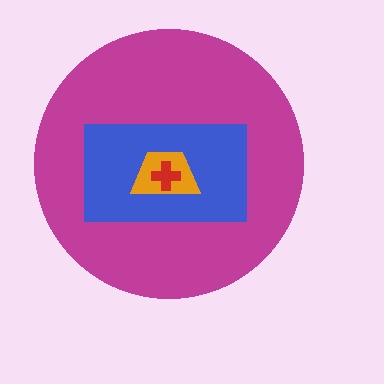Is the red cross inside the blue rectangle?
Yes.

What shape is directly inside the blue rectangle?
The orange trapezoid.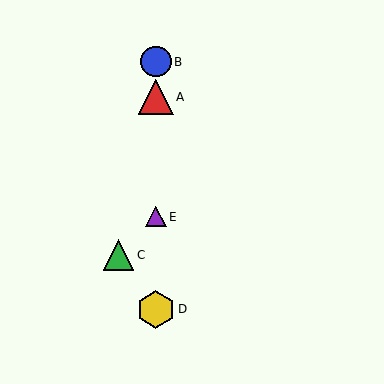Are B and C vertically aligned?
No, B is at x≈156 and C is at x≈118.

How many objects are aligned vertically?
4 objects (A, B, D, E) are aligned vertically.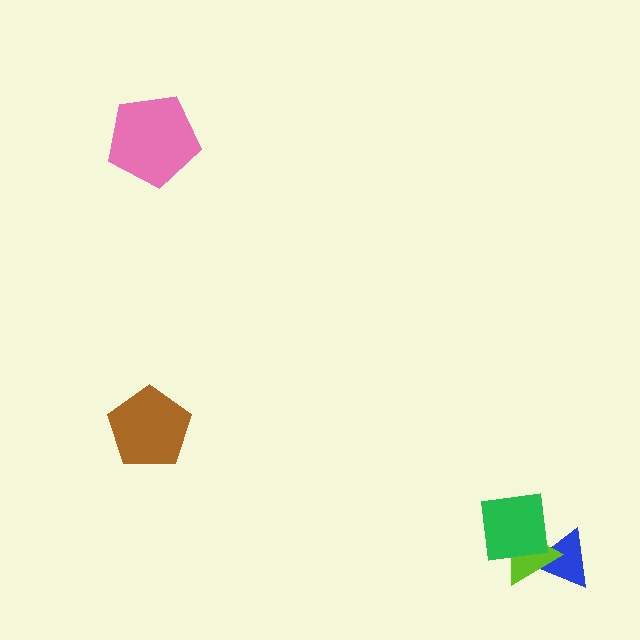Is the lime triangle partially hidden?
Yes, it is partially covered by another shape.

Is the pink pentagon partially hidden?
No, no other shape covers it.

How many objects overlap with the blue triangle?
2 objects overlap with the blue triangle.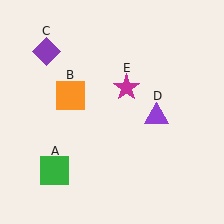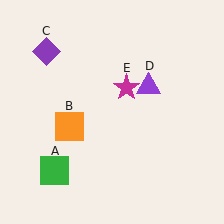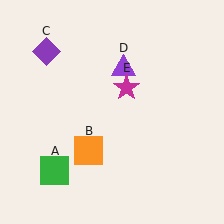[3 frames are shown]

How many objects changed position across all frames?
2 objects changed position: orange square (object B), purple triangle (object D).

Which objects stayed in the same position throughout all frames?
Green square (object A) and purple diamond (object C) and magenta star (object E) remained stationary.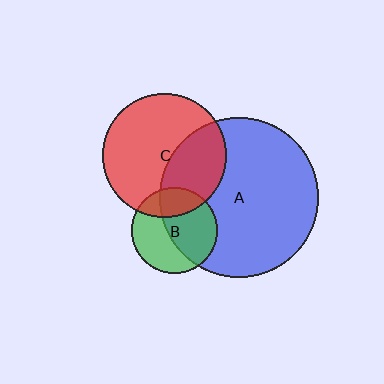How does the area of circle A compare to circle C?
Approximately 1.6 times.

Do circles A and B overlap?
Yes.